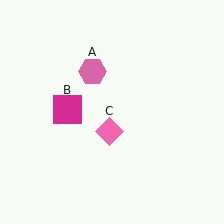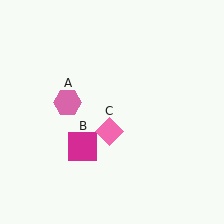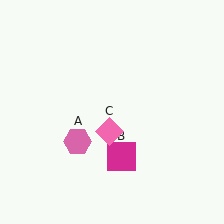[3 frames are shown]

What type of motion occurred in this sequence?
The pink hexagon (object A), magenta square (object B) rotated counterclockwise around the center of the scene.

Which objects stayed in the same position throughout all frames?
Pink diamond (object C) remained stationary.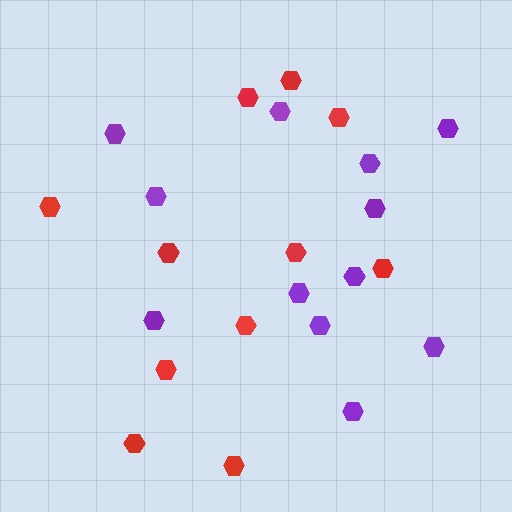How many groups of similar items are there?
There are 2 groups: one group of purple hexagons (12) and one group of red hexagons (11).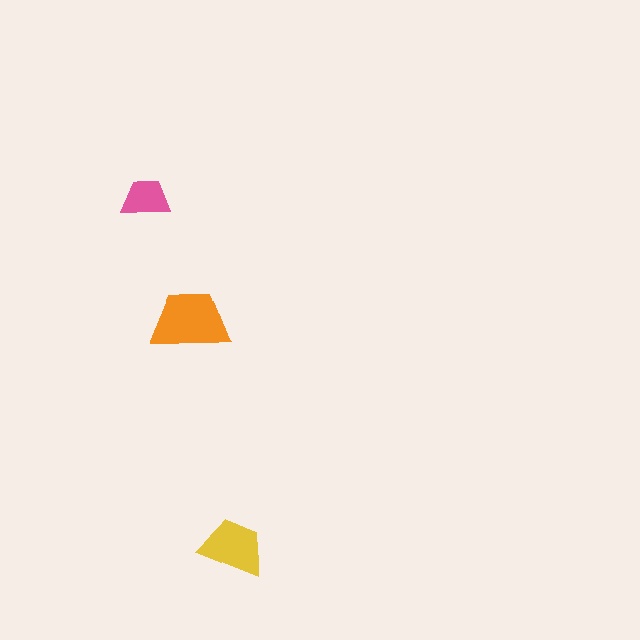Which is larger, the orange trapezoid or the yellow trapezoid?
The orange one.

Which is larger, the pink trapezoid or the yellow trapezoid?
The yellow one.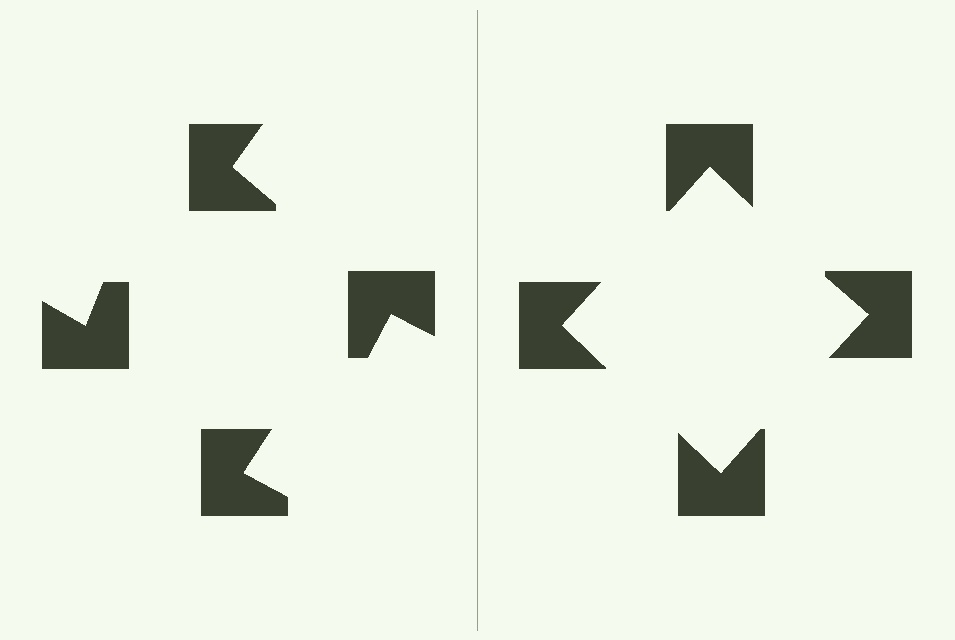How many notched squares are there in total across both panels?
8 — 4 on each side.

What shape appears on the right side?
An illusory square.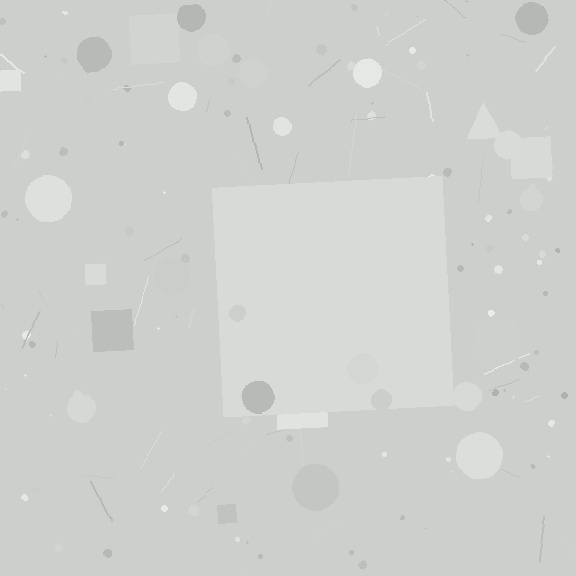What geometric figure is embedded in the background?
A square is embedded in the background.